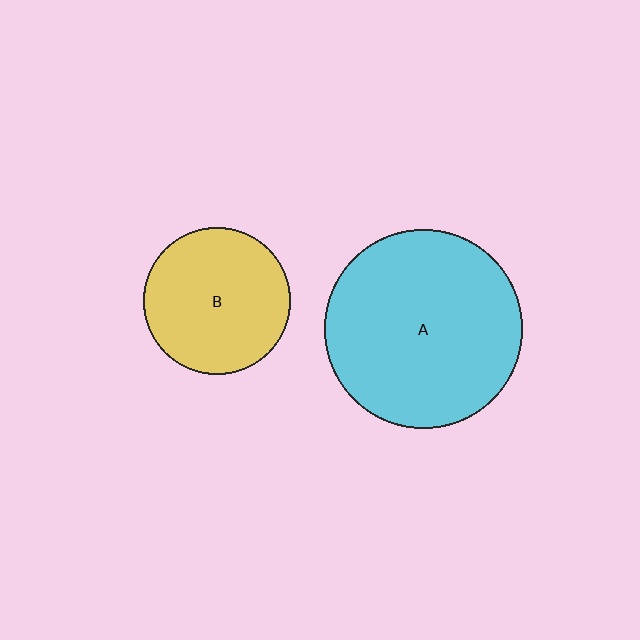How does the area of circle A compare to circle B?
Approximately 1.8 times.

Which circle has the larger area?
Circle A (cyan).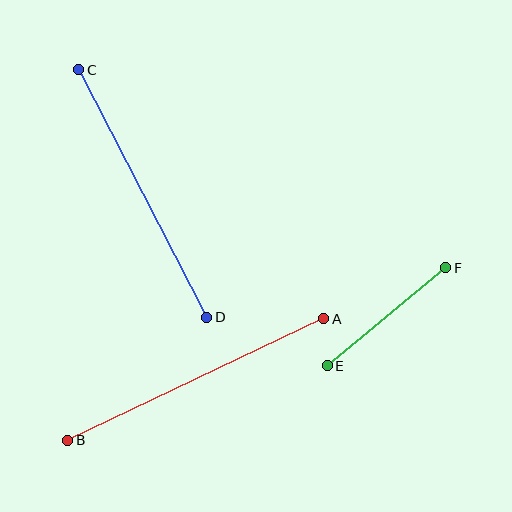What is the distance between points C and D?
The distance is approximately 279 pixels.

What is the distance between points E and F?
The distance is approximately 154 pixels.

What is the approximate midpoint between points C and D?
The midpoint is at approximately (143, 193) pixels.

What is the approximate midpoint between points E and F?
The midpoint is at approximately (386, 317) pixels.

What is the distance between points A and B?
The distance is approximately 283 pixels.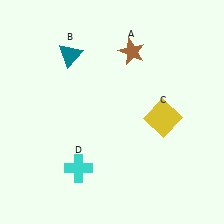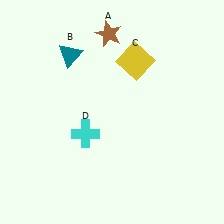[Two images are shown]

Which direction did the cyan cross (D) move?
The cyan cross (D) moved up.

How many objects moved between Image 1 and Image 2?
3 objects moved between the two images.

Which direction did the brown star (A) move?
The brown star (A) moved left.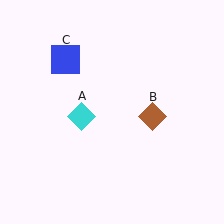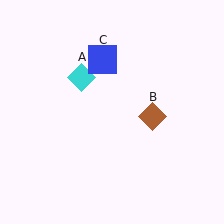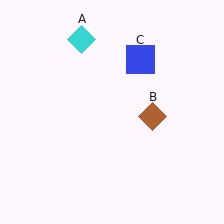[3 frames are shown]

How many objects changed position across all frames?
2 objects changed position: cyan diamond (object A), blue square (object C).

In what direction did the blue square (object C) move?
The blue square (object C) moved right.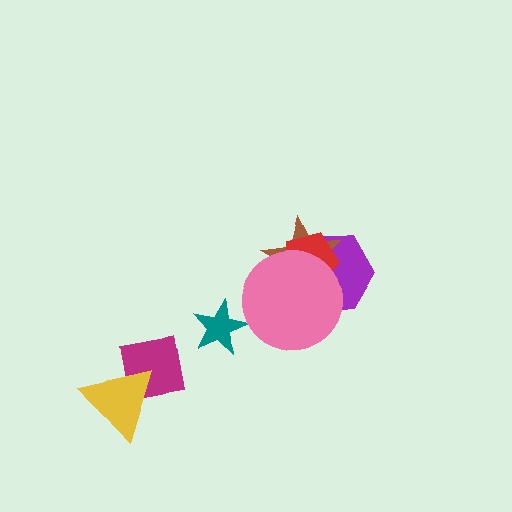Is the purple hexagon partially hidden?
Yes, it is partially covered by another shape.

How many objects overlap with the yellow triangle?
1 object overlaps with the yellow triangle.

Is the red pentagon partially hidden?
Yes, it is partially covered by another shape.